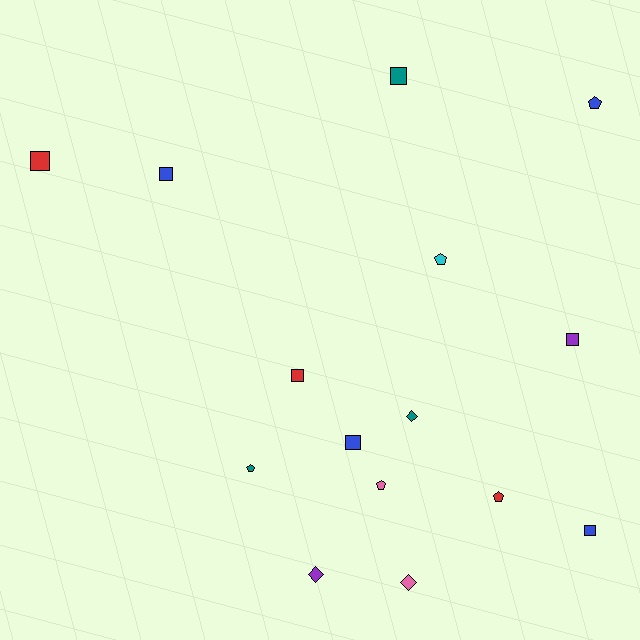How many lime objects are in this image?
There are no lime objects.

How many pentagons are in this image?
There are 5 pentagons.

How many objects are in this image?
There are 15 objects.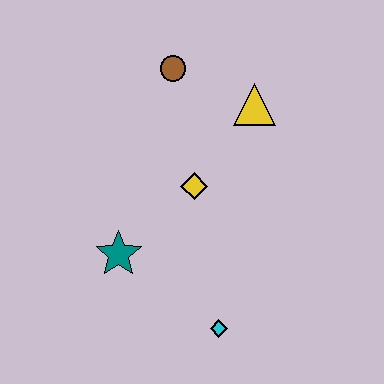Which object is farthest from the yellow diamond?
The cyan diamond is farthest from the yellow diamond.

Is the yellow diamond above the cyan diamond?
Yes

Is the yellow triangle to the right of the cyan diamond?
Yes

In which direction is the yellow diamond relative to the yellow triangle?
The yellow diamond is below the yellow triangle.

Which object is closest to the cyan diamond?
The teal star is closest to the cyan diamond.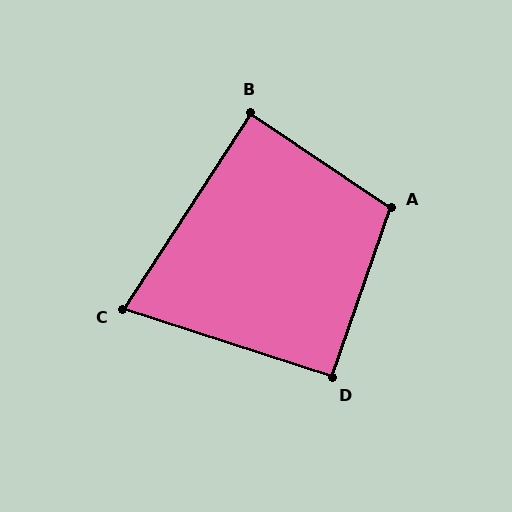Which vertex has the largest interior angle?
A, at approximately 105 degrees.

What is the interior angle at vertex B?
Approximately 89 degrees (approximately right).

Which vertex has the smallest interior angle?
C, at approximately 75 degrees.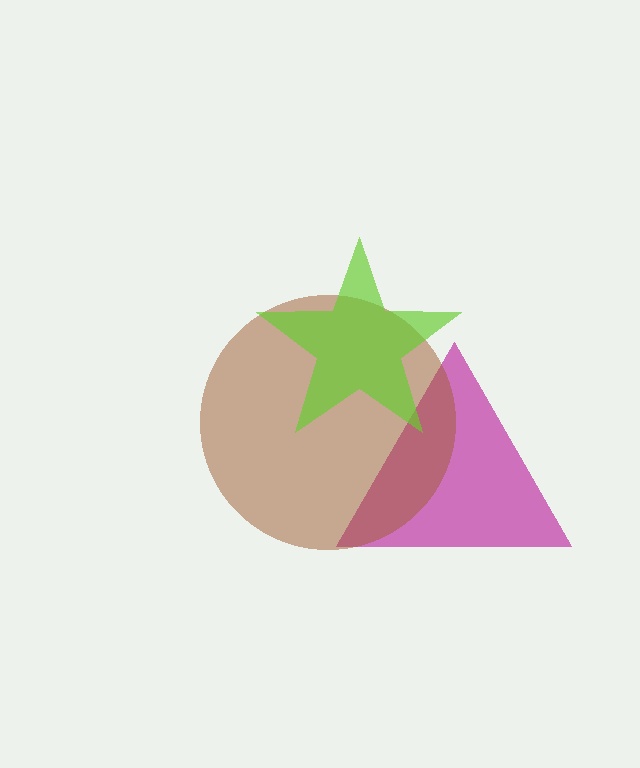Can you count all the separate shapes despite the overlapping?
Yes, there are 3 separate shapes.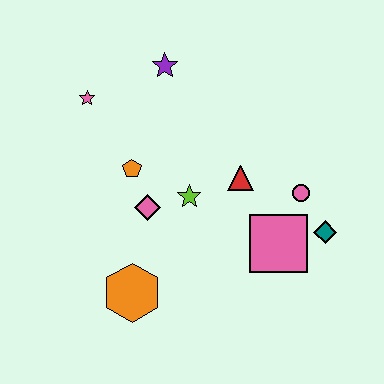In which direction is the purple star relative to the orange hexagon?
The purple star is above the orange hexagon.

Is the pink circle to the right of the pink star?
Yes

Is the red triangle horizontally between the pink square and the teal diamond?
No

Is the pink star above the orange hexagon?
Yes